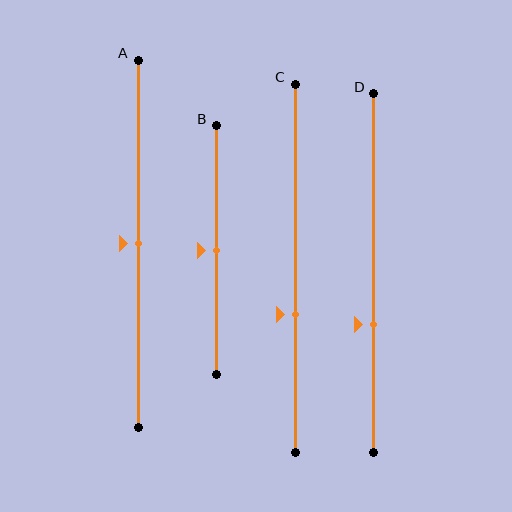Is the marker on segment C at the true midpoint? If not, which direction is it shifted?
No, the marker on segment C is shifted downward by about 13% of the segment length.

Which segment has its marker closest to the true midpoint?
Segment A has its marker closest to the true midpoint.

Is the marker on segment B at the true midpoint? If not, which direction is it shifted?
Yes, the marker on segment B is at the true midpoint.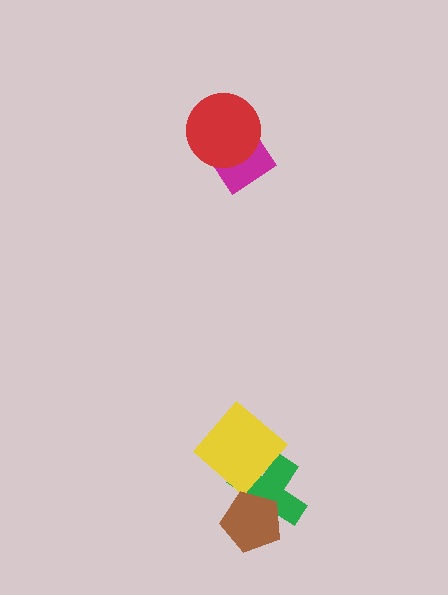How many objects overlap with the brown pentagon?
1 object overlaps with the brown pentagon.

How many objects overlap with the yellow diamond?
1 object overlaps with the yellow diamond.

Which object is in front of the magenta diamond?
The red circle is in front of the magenta diamond.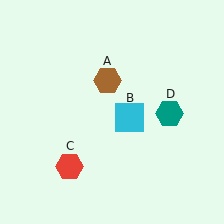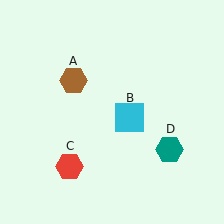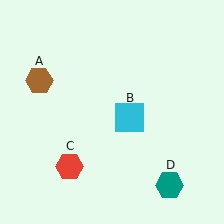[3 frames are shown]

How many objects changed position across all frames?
2 objects changed position: brown hexagon (object A), teal hexagon (object D).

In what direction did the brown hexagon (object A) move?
The brown hexagon (object A) moved left.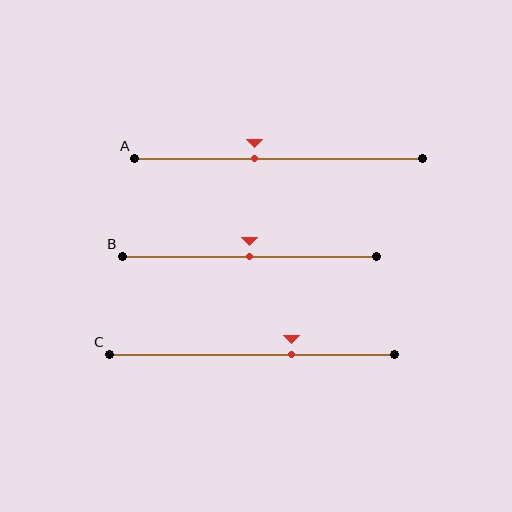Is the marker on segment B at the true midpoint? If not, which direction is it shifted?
Yes, the marker on segment B is at the true midpoint.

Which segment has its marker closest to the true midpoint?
Segment B has its marker closest to the true midpoint.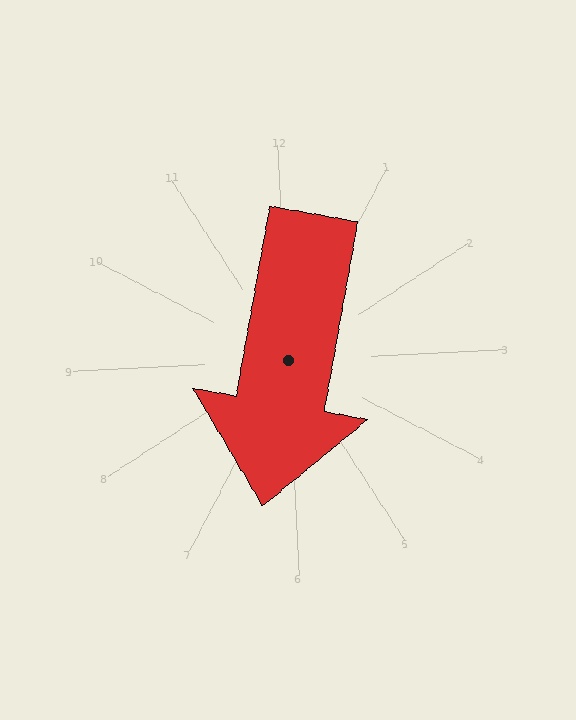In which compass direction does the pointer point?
South.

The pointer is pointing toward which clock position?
Roughly 6 o'clock.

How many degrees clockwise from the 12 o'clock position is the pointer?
Approximately 193 degrees.